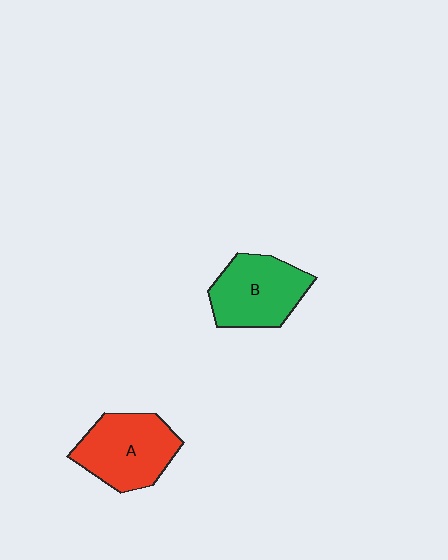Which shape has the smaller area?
Shape B (green).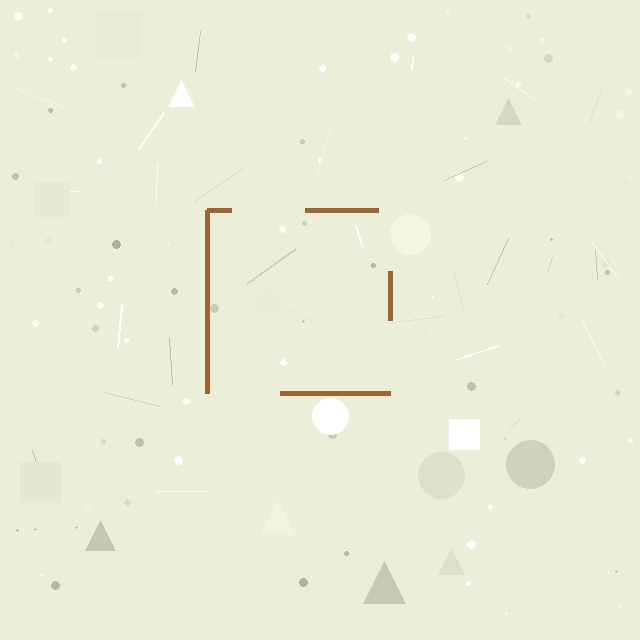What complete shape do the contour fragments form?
The contour fragments form a square.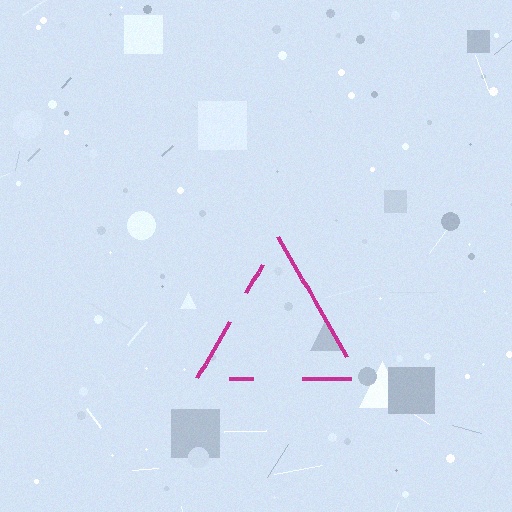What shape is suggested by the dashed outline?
The dashed outline suggests a triangle.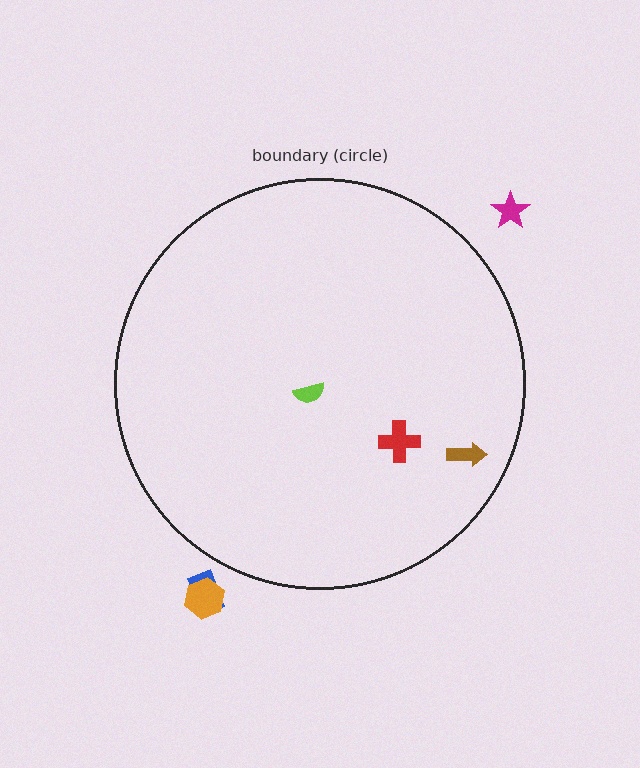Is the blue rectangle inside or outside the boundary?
Outside.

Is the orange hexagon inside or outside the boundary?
Outside.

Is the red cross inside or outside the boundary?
Inside.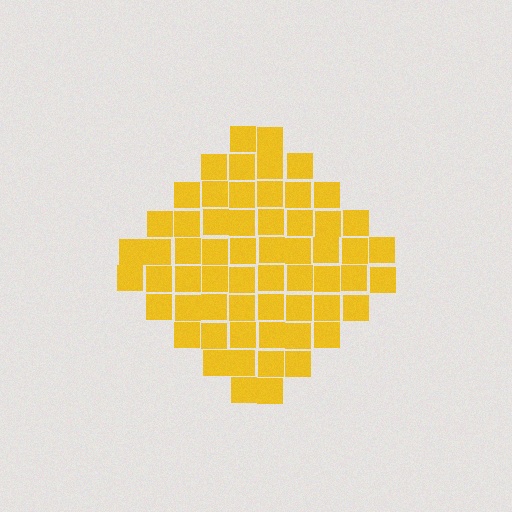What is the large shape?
The large shape is a diamond.